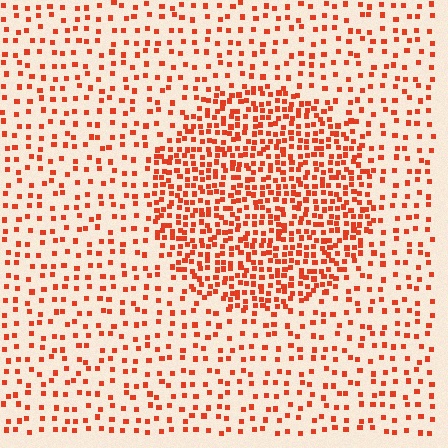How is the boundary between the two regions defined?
The boundary is defined by a change in element density (approximately 2.4x ratio). All elements are the same color, size, and shape.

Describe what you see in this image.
The image contains small red elements arranged at two different densities. A circle-shaped region is visible where the elements are more densely packed than the surrounding area.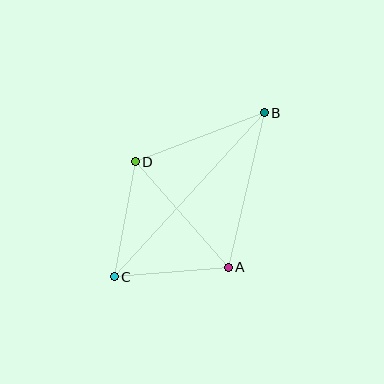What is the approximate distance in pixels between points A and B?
The distance between A and B is approximately 158 pixels.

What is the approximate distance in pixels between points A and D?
The distance between A and D is approximately 141 pixels.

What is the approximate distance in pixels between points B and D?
The distance between B and D is approximately 138 pixels.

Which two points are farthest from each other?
Points B and C are farthest from each other.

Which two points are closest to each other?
Points A and C are closest to each other.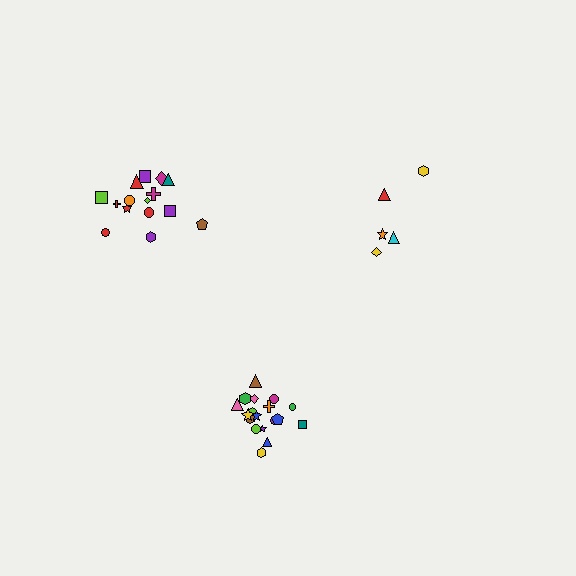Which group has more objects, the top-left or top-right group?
The top-left group.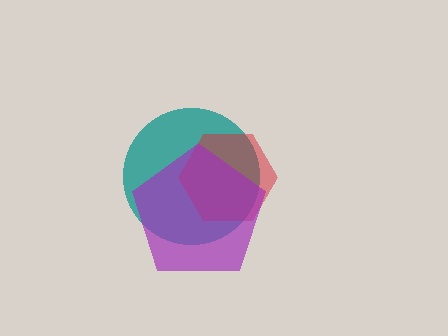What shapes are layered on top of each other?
The layered shapes are: a teal circle, a red hexagon, a purple pentagon.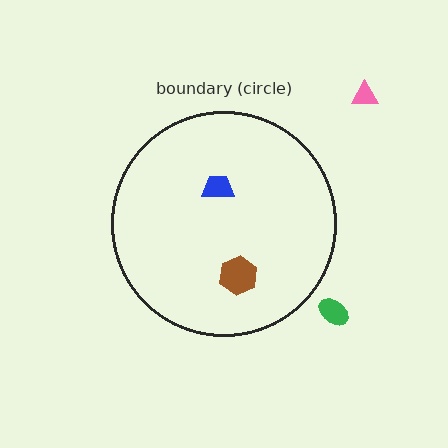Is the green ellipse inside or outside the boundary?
Outside.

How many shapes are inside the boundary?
2 inside, 2 outside.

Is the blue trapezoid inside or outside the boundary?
Inside.